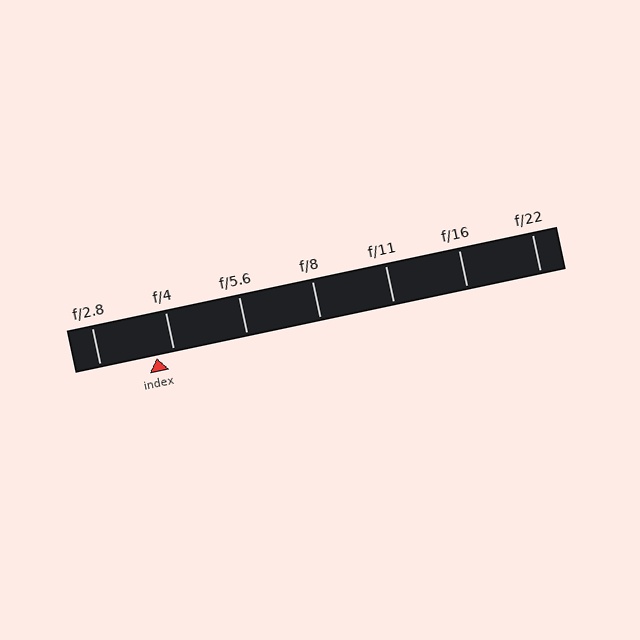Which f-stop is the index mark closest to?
The index mark is closest to f/4.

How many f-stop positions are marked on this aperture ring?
There are 7 f-stop positions marked.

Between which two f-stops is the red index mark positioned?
The index mark is between f/2.8 and f/4.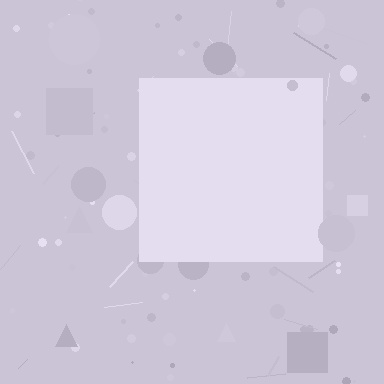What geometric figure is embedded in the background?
A square is embedded in the background.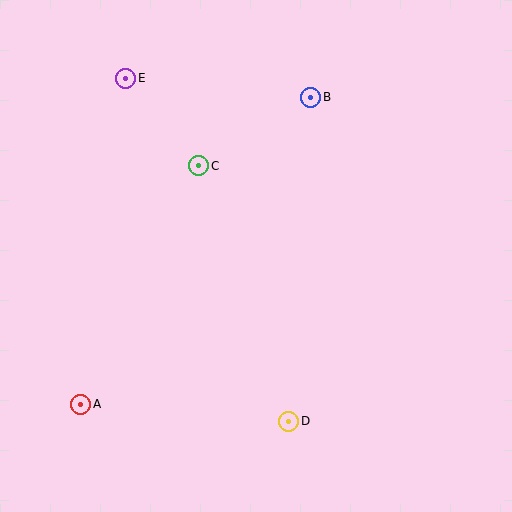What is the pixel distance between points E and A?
The distance between E and A is 329 pixels.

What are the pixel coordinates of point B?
Point B is at (311, 97).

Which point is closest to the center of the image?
Point C at (199, 166) is closest to the center.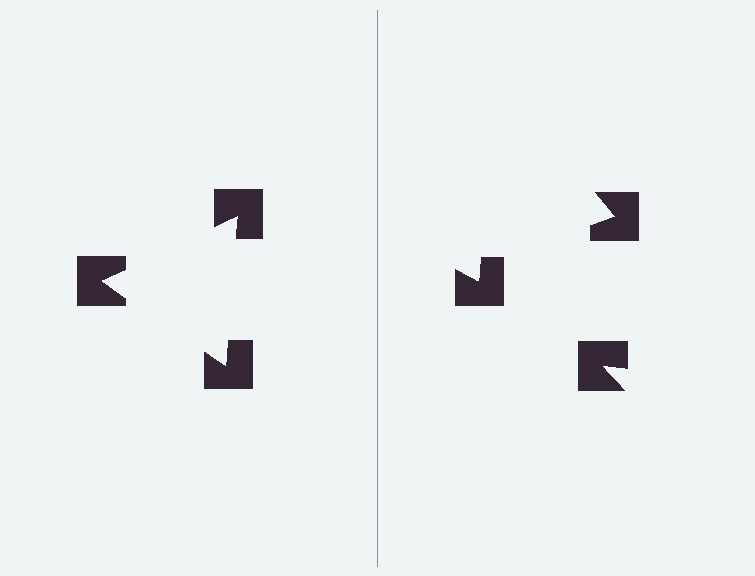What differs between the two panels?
The notched squares are positioned identically on both sides; only the wedge orientations differ. On the left they align to a triangle; on the right they are misaligned.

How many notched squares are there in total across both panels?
6 — 3 on each side.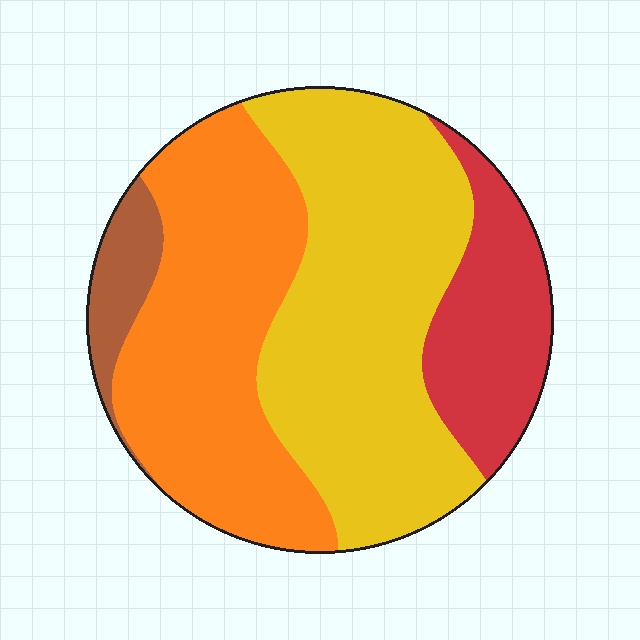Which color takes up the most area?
Yellow, at roughly 45%.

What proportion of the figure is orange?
Orange takes up about one third (1/3) of the figure.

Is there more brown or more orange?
Orange.